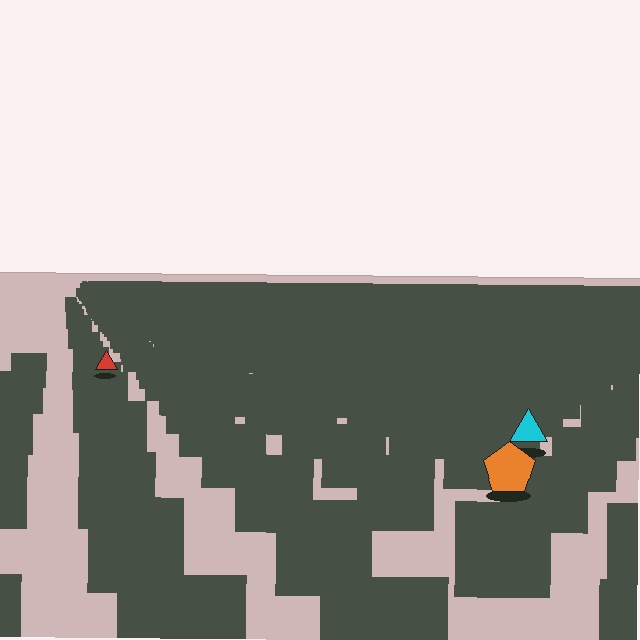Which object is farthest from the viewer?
The red triangle is farthest from the viewer. It appears smaller and the ground texture around it is denser.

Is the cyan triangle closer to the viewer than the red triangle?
Yes. The cyan triangle is closer — you can tell from the texture gradient: the ground texture is coarser near it.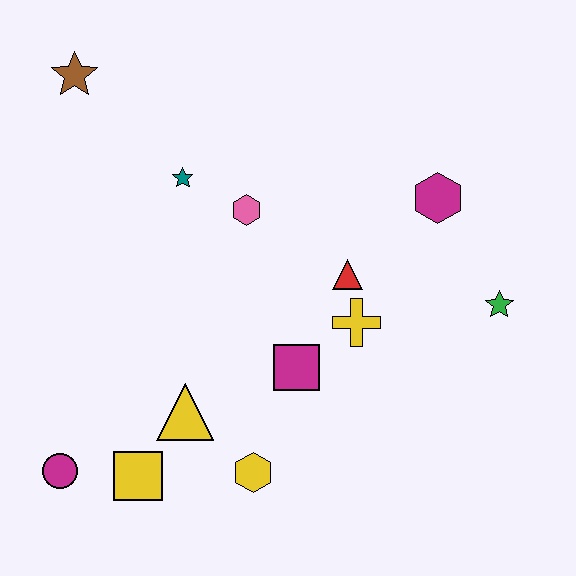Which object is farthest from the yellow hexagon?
The brown star is farthest from the yellow hexagon.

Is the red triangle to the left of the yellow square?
No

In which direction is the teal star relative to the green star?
The teal star is to the left of the green star.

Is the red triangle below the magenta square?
No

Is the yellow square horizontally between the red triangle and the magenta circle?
Yes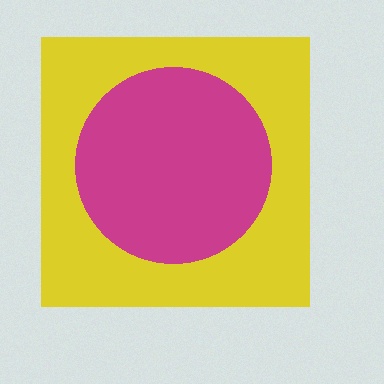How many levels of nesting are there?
2.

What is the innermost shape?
The magenta circle.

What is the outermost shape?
The yellow square.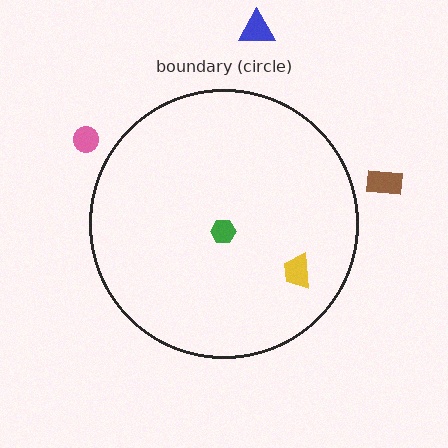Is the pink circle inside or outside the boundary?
Outside.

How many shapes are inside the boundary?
2 inside, 3 outside.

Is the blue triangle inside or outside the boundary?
Outside.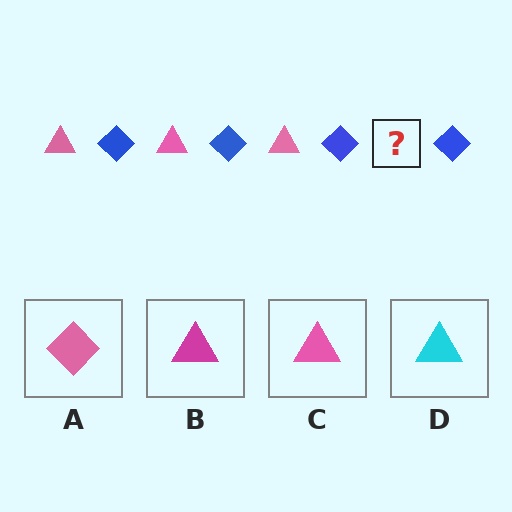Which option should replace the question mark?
Option C.